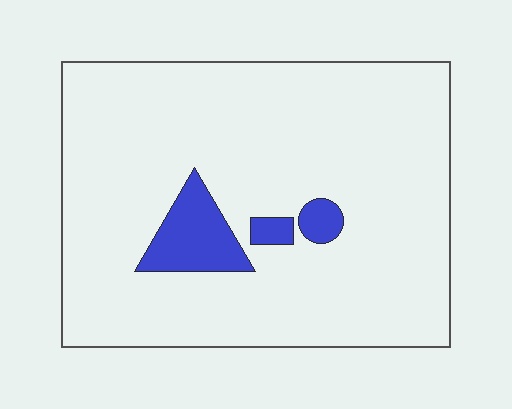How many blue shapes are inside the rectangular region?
3.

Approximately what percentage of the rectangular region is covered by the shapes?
Approximately 10%.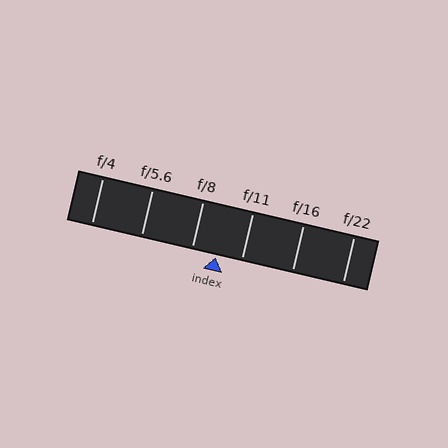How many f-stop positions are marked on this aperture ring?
There are 6 f-stop positions marked.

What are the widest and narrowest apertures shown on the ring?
The widest aperture shown is f/4 and the narrowest is f/22.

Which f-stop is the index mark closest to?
The index mark is closest to f/8.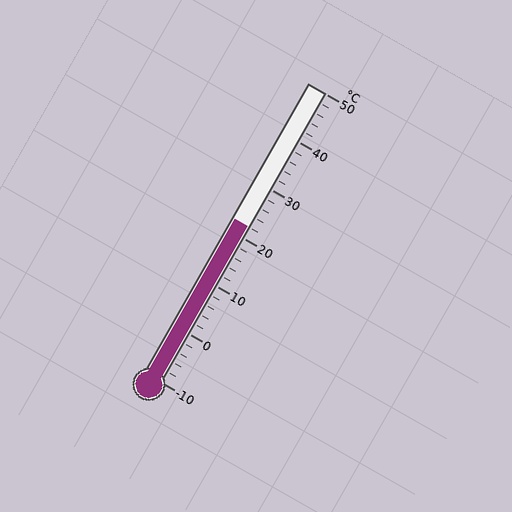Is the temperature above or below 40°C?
The temperature is below 40°C.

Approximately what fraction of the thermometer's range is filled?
The thermometer is filled to approximately 55% of its range.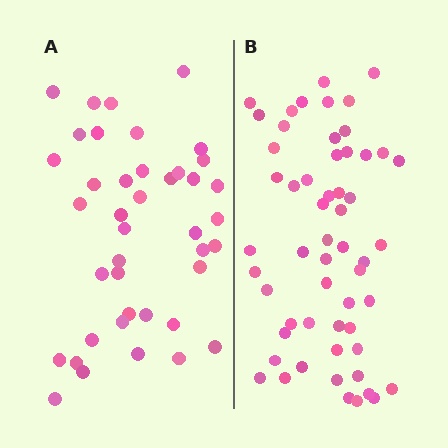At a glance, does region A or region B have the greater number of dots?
Region B (the right region) has more dots.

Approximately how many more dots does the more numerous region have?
Region B has approximately 15 more dots than region A.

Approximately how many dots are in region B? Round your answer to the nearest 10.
About 60 dots. (The exact count is 56, which rounds to 60.)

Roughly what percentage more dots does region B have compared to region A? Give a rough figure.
About 35% more.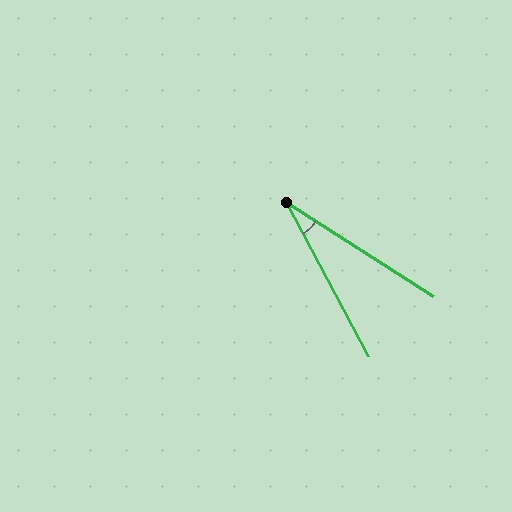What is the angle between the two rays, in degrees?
Approximately 29 degrees.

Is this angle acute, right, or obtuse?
It is acute.